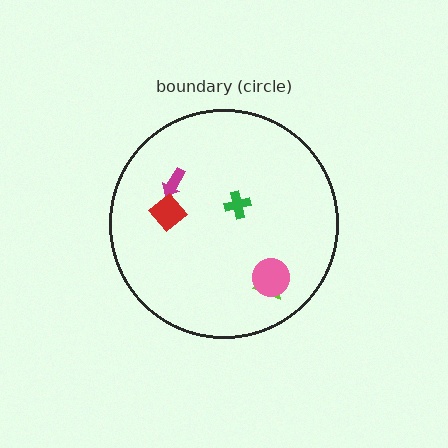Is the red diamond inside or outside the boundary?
Inside.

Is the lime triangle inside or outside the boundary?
Inside.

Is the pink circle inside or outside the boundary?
Inside.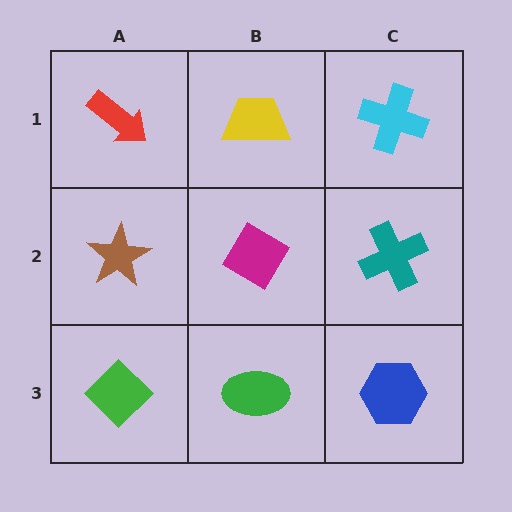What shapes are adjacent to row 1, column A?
A brown star (row 2, column A), a yellow trapezoid (row 1, column B).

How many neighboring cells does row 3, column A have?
2.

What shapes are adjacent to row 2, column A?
A red arrow (row 1, column A), a green diamond (row 3, column A), a magenta diamond (row 2, column B).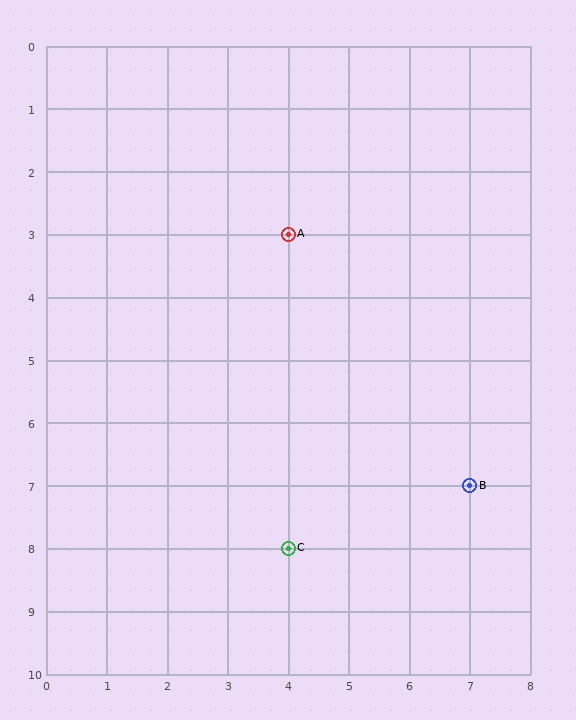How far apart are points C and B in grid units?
Points C and B are 3 columns and 1 row apart (about 3.2 grid units diagonally).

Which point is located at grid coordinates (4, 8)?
Point C is at (4, 8).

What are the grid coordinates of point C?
Point C is at grid coordinates (4, 8).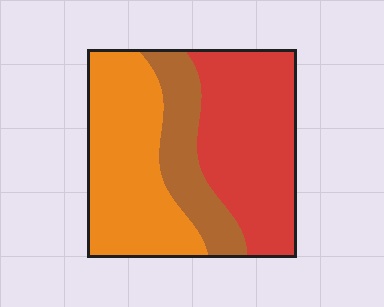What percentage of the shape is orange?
Orange covers around 40% of the shape.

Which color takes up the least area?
Brown, at roughly 20%.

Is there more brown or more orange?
Orange.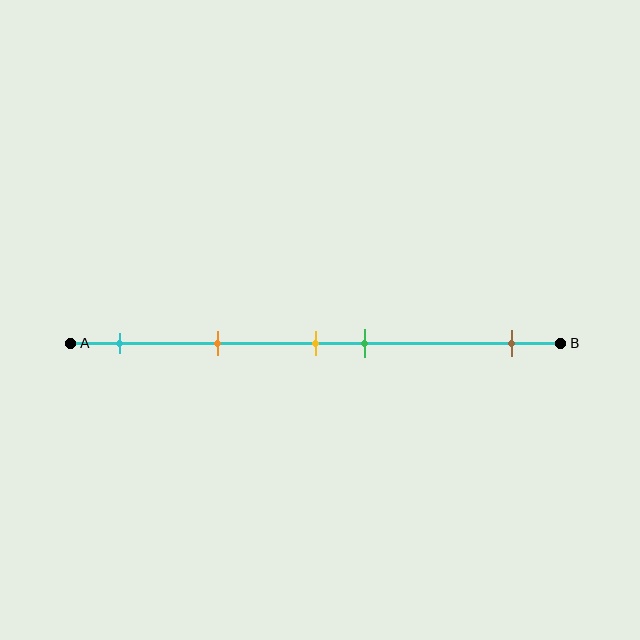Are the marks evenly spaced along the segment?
No, the marks are not evenly spaced.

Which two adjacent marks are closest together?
The yellow and green marks are the closest adjacent pair.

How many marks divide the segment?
There are 5 marks dividing the segment.